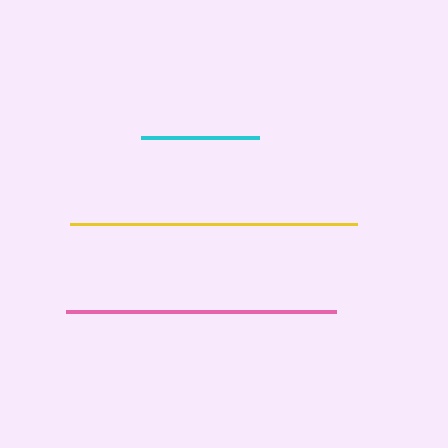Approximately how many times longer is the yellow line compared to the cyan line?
The yellow line is approximately 2.4 times the length of the cyan line.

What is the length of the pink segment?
The pink segment is approximately 270 pixels long.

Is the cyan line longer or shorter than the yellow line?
The yellow line is longer than the cyan line.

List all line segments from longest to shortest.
From longest to shortest: yellow, pink, cyan.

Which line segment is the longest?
The yellow line is the longest at approximately 287 pixels.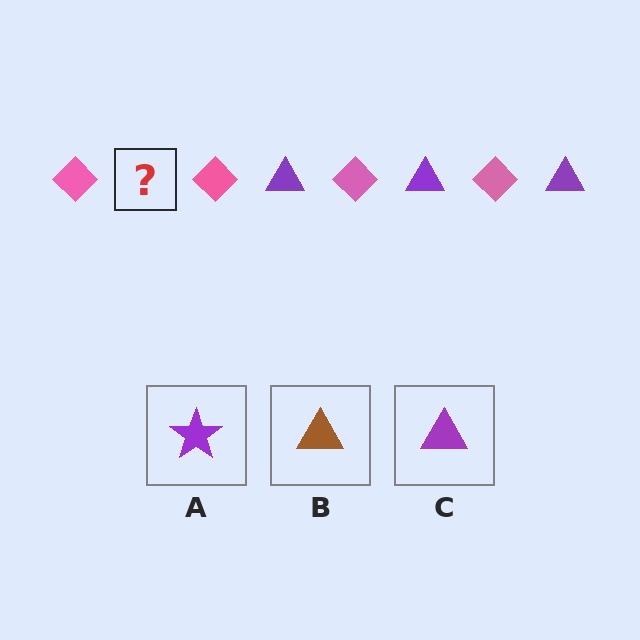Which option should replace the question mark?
Option C.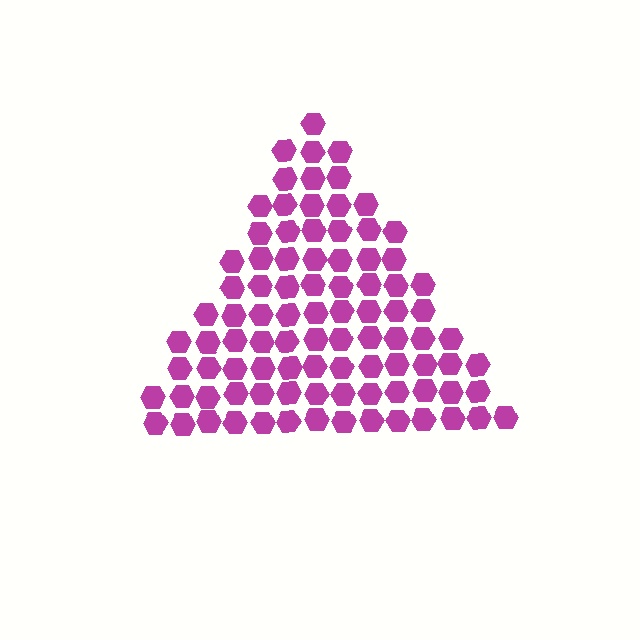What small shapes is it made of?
It is made of small hexagons.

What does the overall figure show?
The overall figure shows a triangle.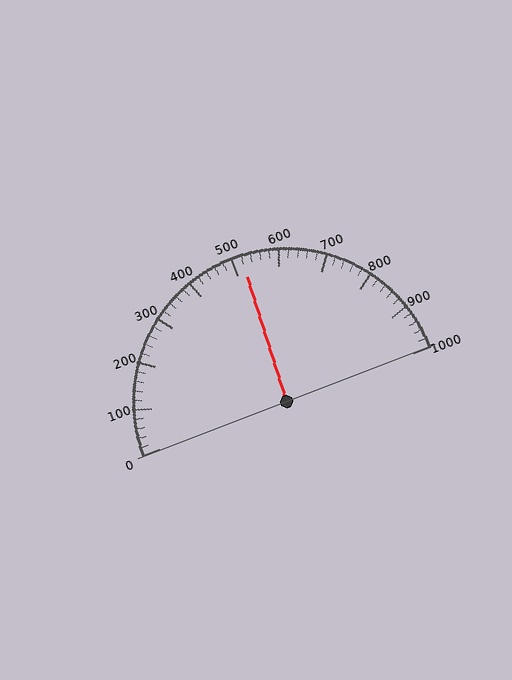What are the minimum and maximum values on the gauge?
The gauge ranges from 0 to 1000.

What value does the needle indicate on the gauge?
The needle indicates approximately 520.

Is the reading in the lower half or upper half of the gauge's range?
The reading is in the upper half of the range (0 to 1000).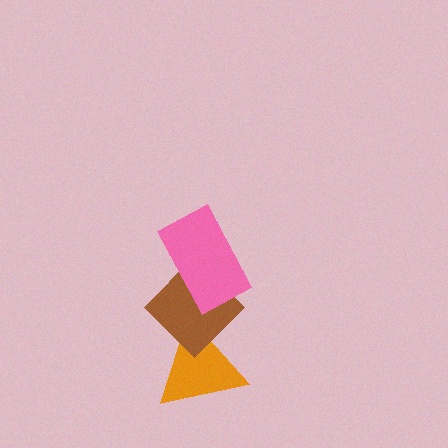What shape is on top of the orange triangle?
The brown diamond is on top of the orange triangle.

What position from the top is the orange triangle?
The orange triangle is 3rd from the top.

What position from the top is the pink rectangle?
The pink rectangle is 1st from the top.